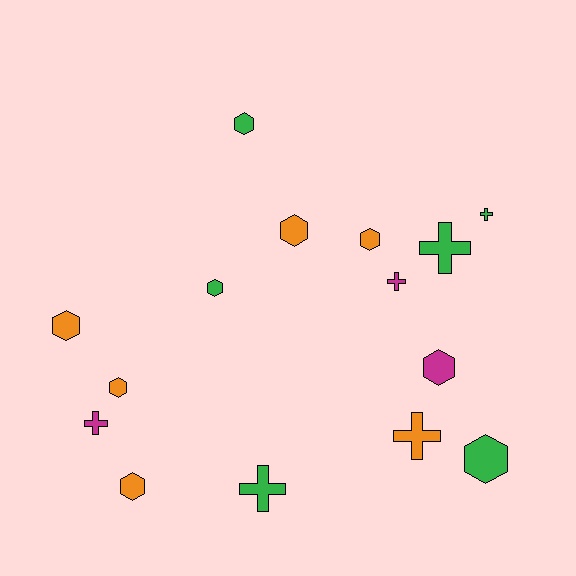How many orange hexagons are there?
There are 5 orange hexagons.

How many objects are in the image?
There are 15 objects.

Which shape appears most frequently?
Hexagon, with 9 objects.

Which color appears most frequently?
Orange, with 6 objects.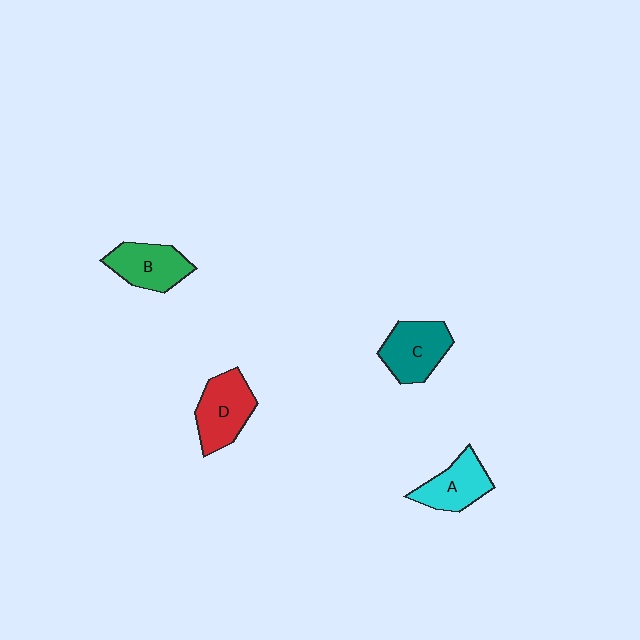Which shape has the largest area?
Shape D (red).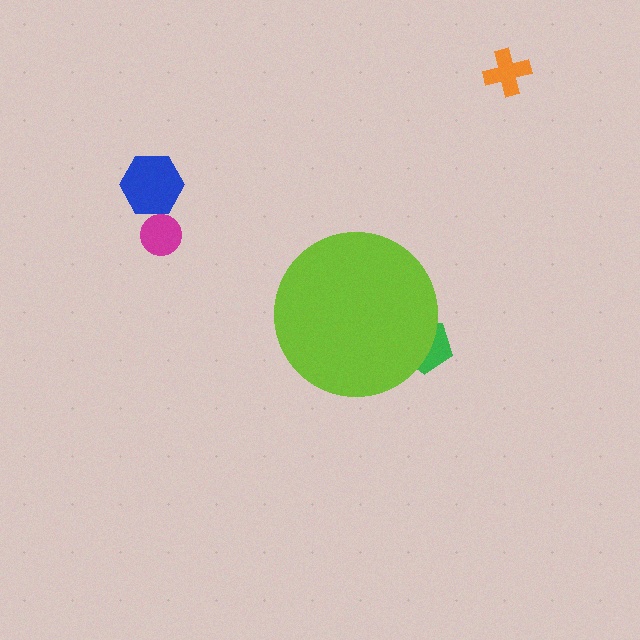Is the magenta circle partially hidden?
No, the magenta circle is fully visible.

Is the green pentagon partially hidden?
Yes, the green pentagon is partially hidden behind the lime circle.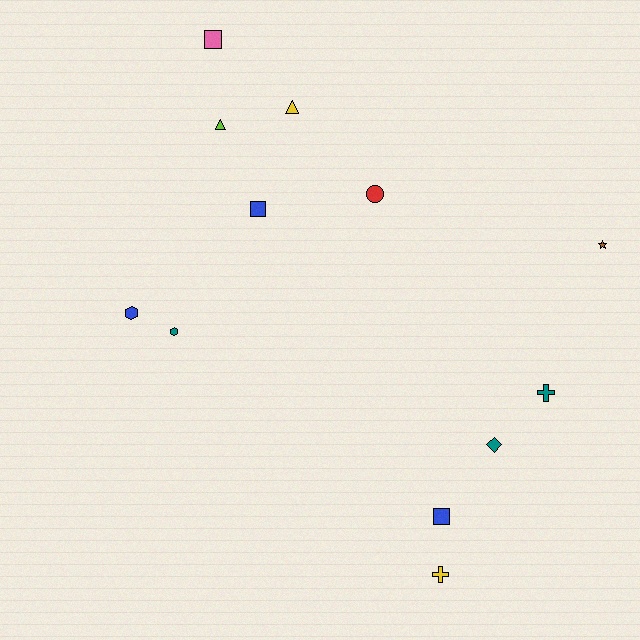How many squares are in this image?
There are 3 squares.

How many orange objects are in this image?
There are no orange objects.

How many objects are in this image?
There are 12 objects.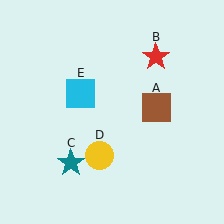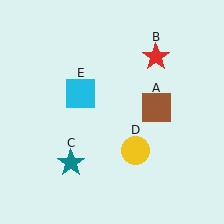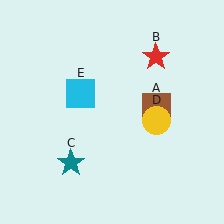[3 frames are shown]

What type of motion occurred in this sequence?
The yellow circle (object D) rotated counterclockwise around the center of the scene.